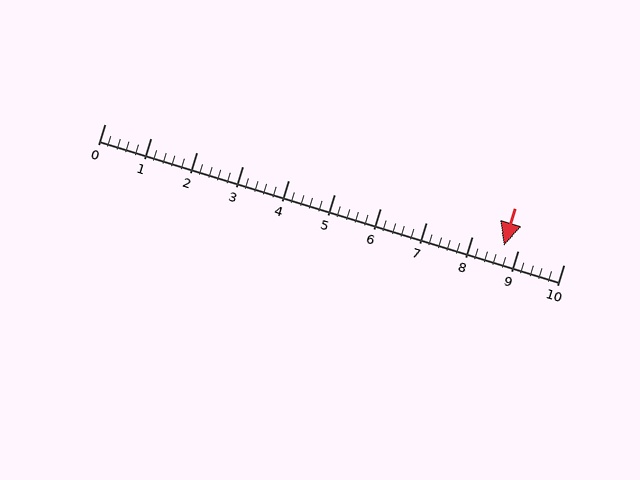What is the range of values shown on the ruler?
The ruler shows values from 0 to 10.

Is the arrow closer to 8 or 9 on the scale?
The arrow is closer to 9.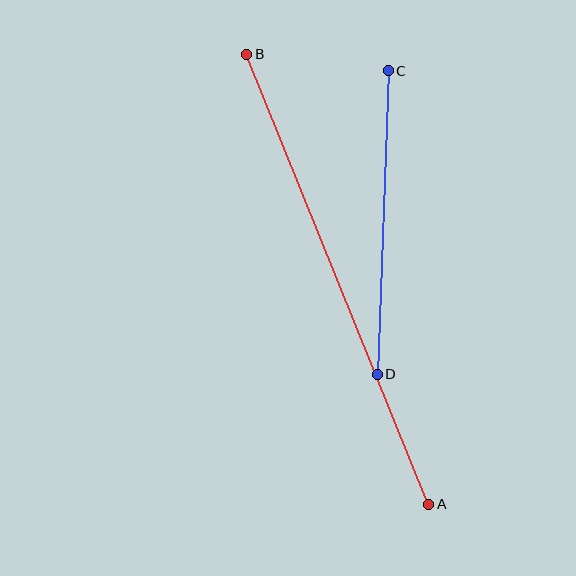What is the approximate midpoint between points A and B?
The midpoint is at approximately (338, 279) pixels.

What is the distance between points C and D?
The distance is approximately 304 pixels.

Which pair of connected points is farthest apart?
Points A and B are farthest apart.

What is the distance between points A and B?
The distance is approximately 485 pixels.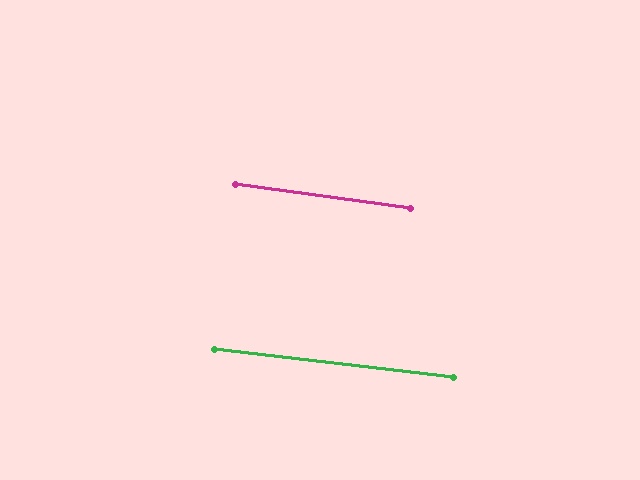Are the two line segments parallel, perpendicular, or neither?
Parallel — their directions differ by only 1.1°.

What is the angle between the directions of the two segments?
Approximately 1 degree.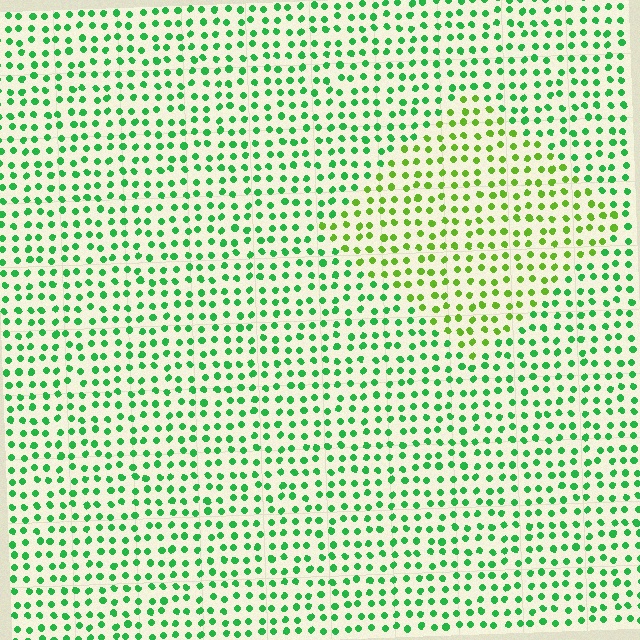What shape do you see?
I see a diamond.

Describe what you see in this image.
The image is filled with small green elements in a uniform arrangement. A diamond-shaped region is visible where the elements are tinted to a slightly different hue, forming a subtle color boundary.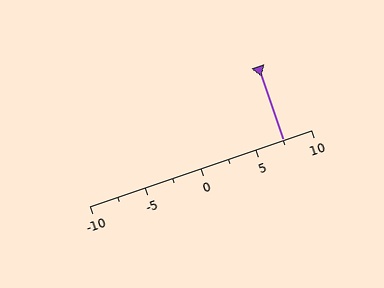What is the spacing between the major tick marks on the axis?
The major ticks are spaced 5 apart.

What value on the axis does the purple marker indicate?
The marker indicates approximately 7.5.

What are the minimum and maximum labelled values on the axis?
The axis runs from -10 to 10.